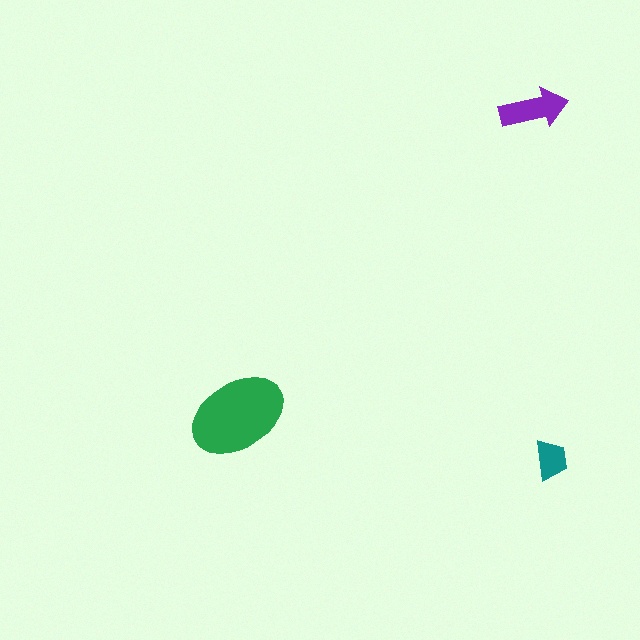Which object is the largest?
The green ellipse.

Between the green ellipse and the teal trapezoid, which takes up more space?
The green ellipse.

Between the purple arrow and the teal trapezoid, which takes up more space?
The purple arrow.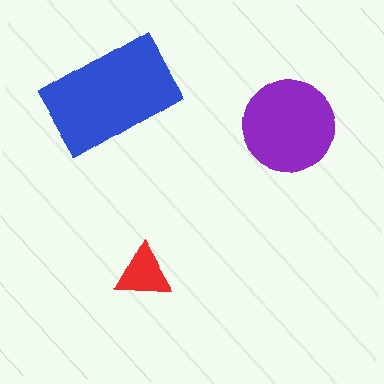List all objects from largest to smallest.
The blue rectangle, the purple circle, the red triangle.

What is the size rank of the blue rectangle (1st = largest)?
1st.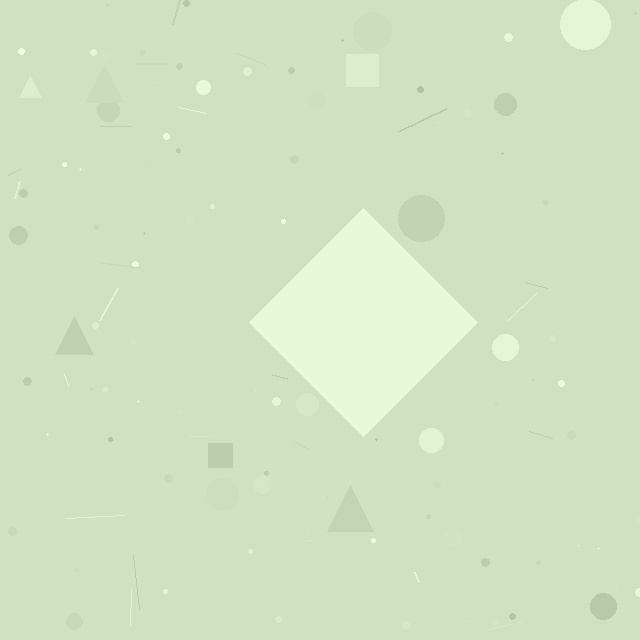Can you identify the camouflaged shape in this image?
The camouflaged shape is a diamond.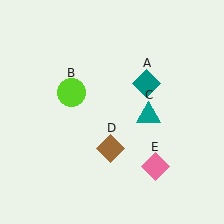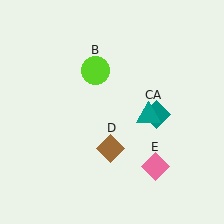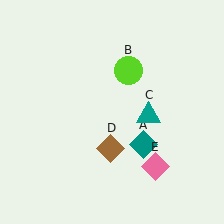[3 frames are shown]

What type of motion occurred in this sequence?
The teal diamond (object A), lime circle (object B) rotated clockwise around the center of the scene.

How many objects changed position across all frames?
2 objects changed position: teal diamond (object A), lime circle (object B).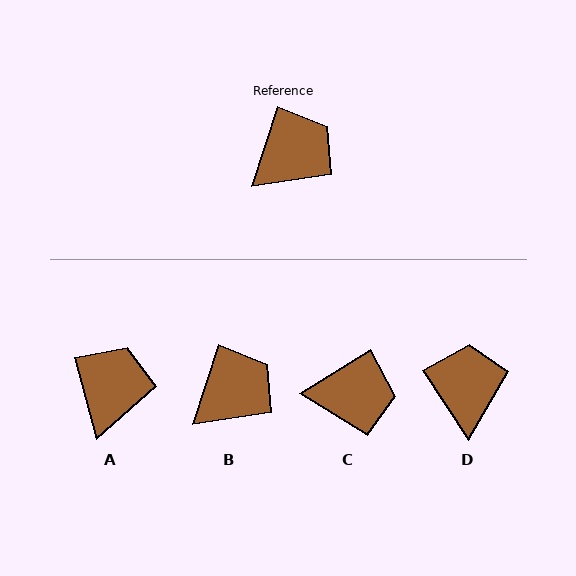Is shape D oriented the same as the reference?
No, it is off by about 51 degrees.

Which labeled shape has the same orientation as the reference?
B.